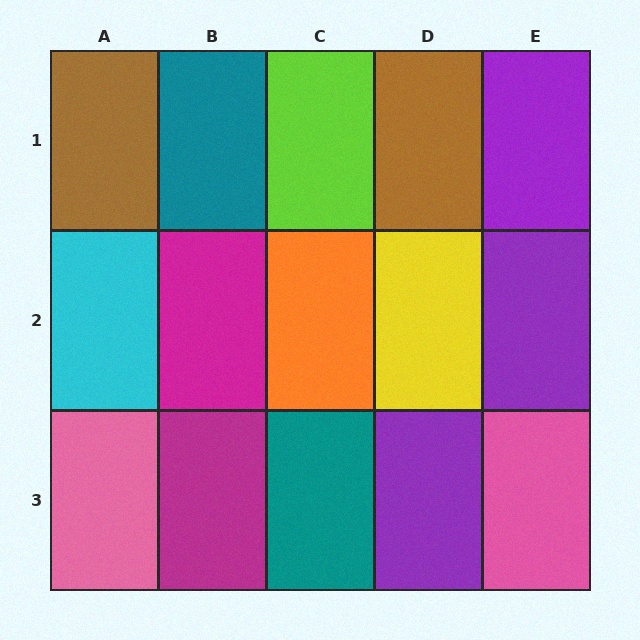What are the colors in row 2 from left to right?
Cyan, magenta, orange, yellow, purple.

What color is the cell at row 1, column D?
Brown.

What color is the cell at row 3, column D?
Purple.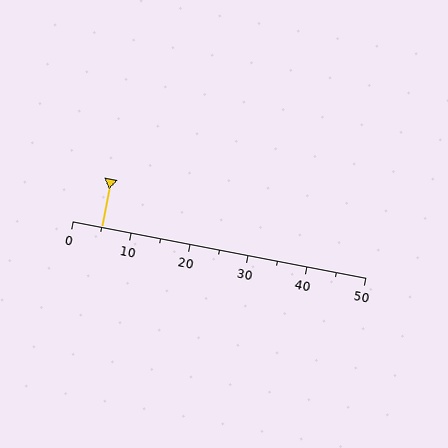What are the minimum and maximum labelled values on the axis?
The axis runs from 0 to 50.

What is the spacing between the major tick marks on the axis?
The major ticks are spaced 10 apart.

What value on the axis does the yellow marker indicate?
The marker indicates approximately 5.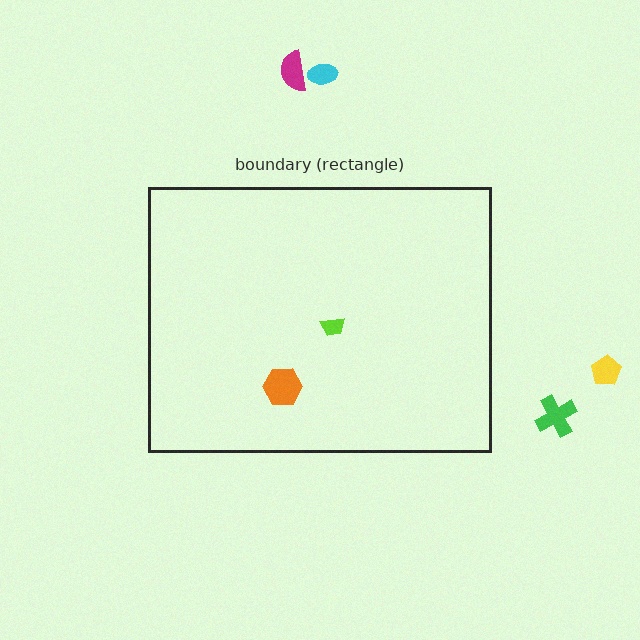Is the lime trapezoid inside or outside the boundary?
Inside.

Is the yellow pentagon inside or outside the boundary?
Outside.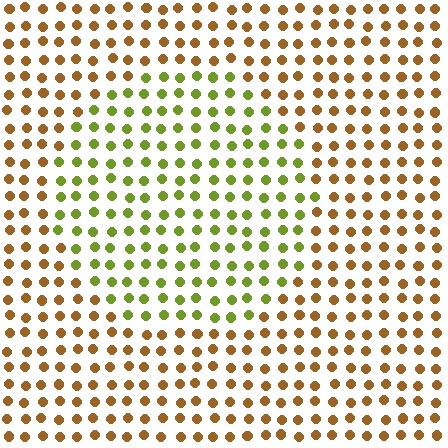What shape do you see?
I see a circle.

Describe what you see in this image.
The image is filled with small brown elements in a uniform arrangement. A circle-shaped region is visible where the elements are tinted to a slightly different hue, forming a subtle color boundary.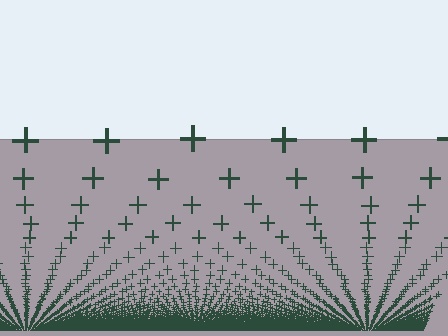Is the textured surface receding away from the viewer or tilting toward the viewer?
The surface appears to tilt toward the viewer. Texture elements get larger and sparser toward the top.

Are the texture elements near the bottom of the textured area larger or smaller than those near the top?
Smaller. The gradient is inverted — elements near the bottom are smaller and denser.